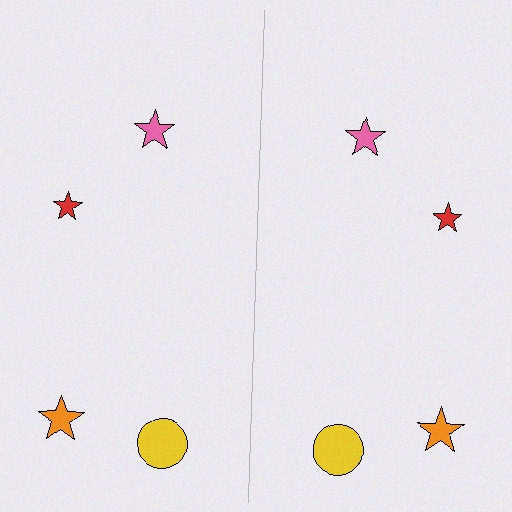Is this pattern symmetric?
Yes, this pattern has bilateral (reflection) symmetry.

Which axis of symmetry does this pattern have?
The pattern has a vertical axis of symmetry running through the center of the image.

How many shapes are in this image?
There are 8 shapes in this image.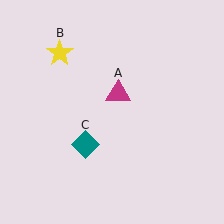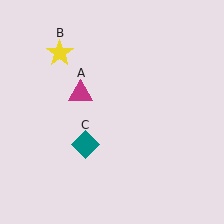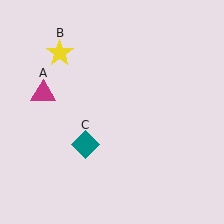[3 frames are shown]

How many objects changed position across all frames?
1 object changed position: magenta triangle (object A).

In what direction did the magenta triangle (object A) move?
The magenta triangle (object A) moved left.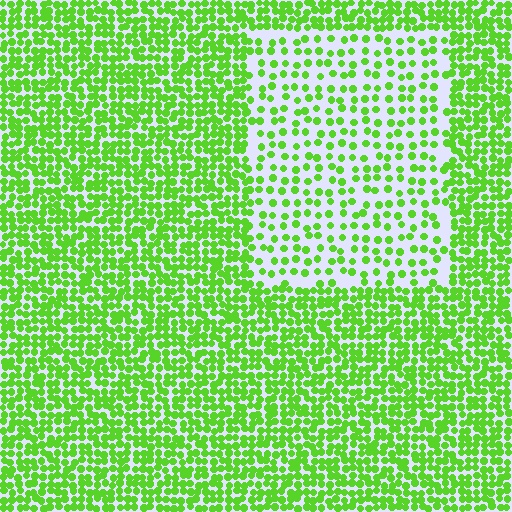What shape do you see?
I see a rectangle.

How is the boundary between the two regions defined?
The boundary is defined by a change in element density (approximately 2.2x ratio). All elements are the same color, size, and shape.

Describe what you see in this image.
The image contains small lime elements arranged at two different densities. A rectangle-shaped region is visible where the elements are less densely packed than the surrounding area.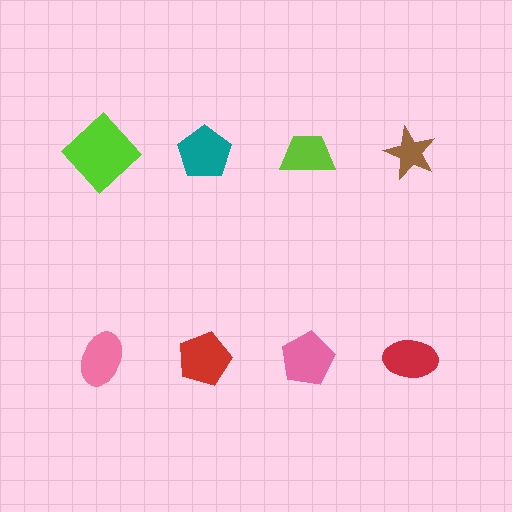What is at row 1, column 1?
A lime diamond.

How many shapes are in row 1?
4 shapes.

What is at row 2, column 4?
A red ellipse.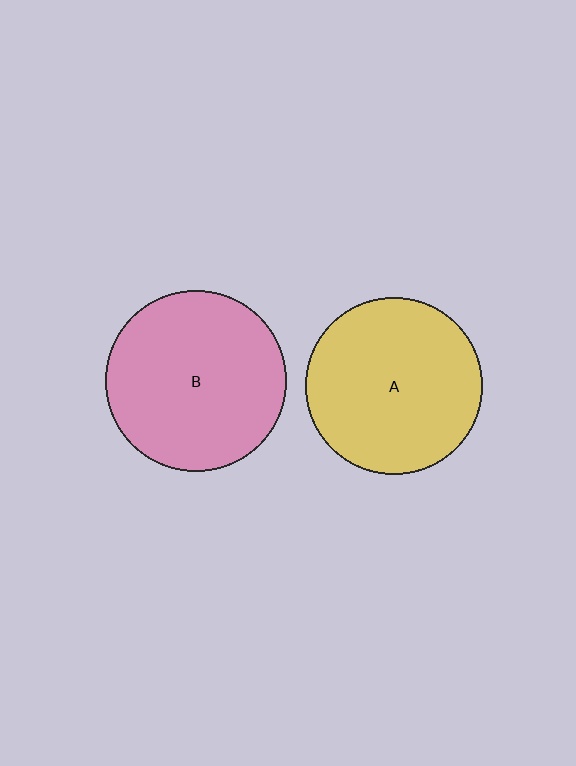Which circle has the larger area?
Circle B (pink).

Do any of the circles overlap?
No, none of the circles overlap.